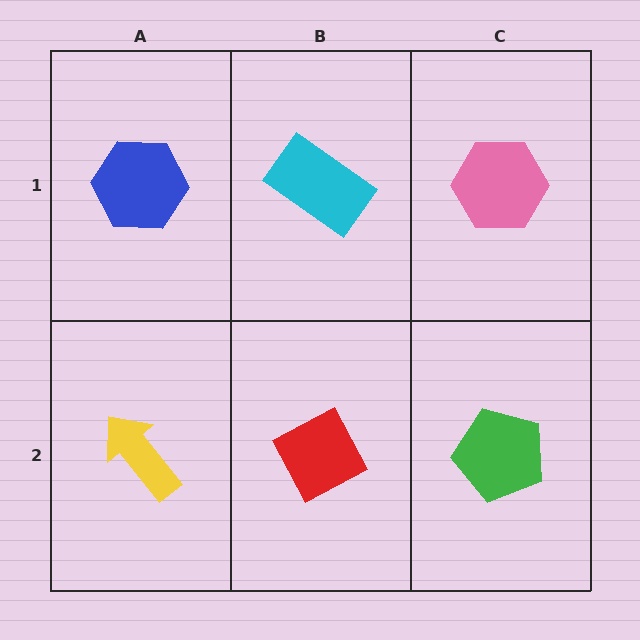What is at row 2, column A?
A yellow arrow.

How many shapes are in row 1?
3 shapes.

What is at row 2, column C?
A green pentagon.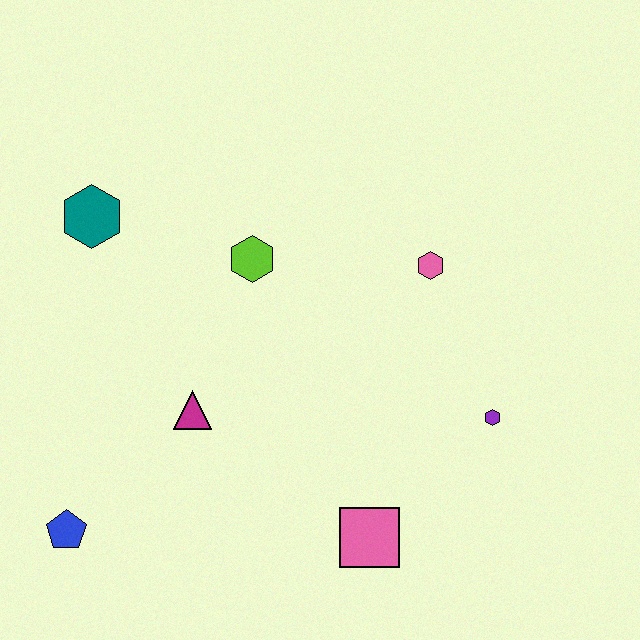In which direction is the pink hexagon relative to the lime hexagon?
The pink hexagon is to the right of the lime hexagon.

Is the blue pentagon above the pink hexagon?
No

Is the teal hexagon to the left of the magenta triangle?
Yes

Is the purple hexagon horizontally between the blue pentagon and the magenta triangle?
No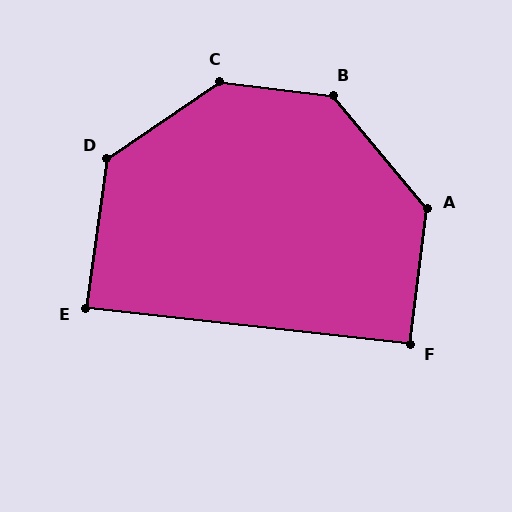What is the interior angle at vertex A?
Approximately 133 degrees (obtuse).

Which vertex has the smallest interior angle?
E, at approximately 88 degrees.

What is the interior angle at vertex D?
Approximately 132 degrees (obtuse).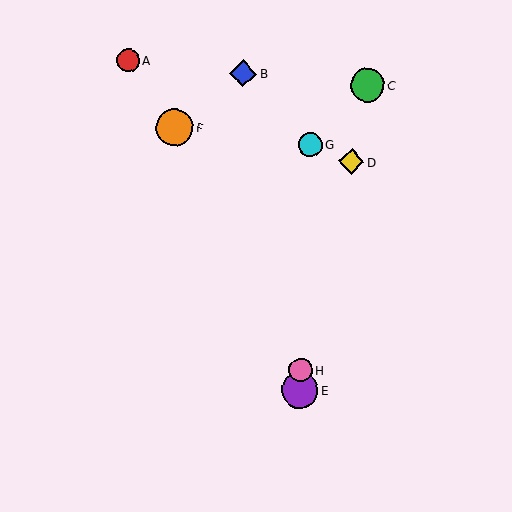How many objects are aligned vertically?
3 objects (E, G, H) are aligned vertically.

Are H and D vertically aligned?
No, H is at x≈301 and D is at x≈351.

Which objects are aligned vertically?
Objects E, G, H are aligned vertically.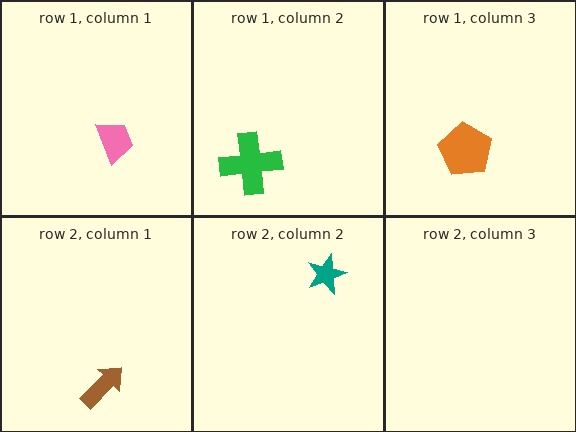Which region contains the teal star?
The row 2, column 2 region.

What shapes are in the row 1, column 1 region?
The pink trapezoid.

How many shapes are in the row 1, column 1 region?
1.